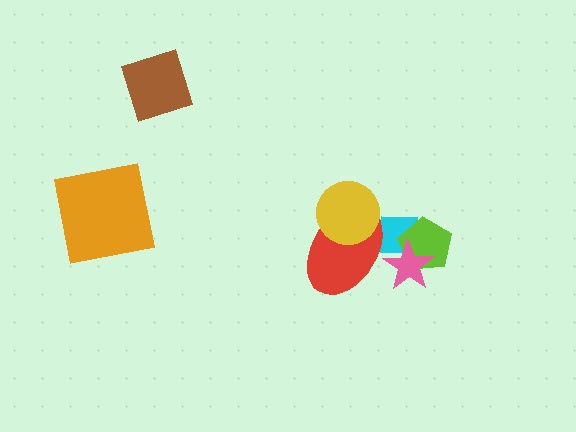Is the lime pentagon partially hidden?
Yes, it is partially covered by another shape.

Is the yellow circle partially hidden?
No, no other shape covers it.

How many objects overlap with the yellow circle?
1 object overlaps with the yellow circle.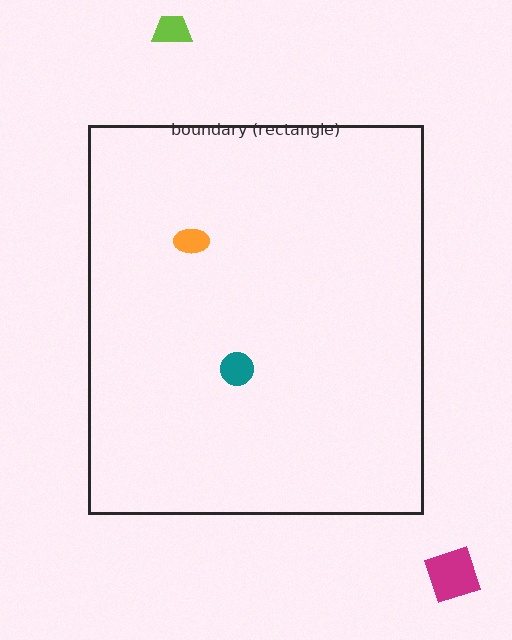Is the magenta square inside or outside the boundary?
Outside.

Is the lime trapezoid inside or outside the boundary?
Outside.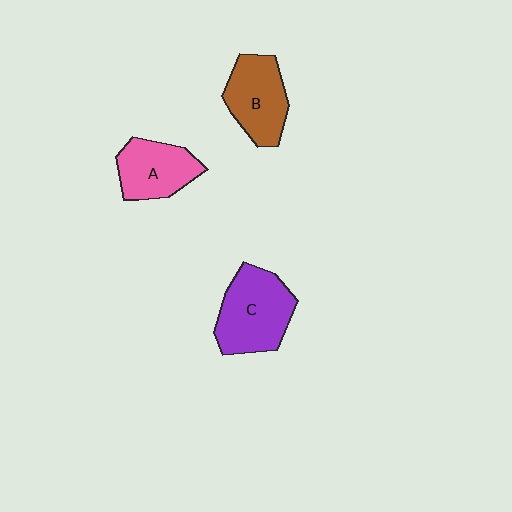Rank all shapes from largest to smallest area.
From largest to smallest: C (purple), B (brown), A (pink).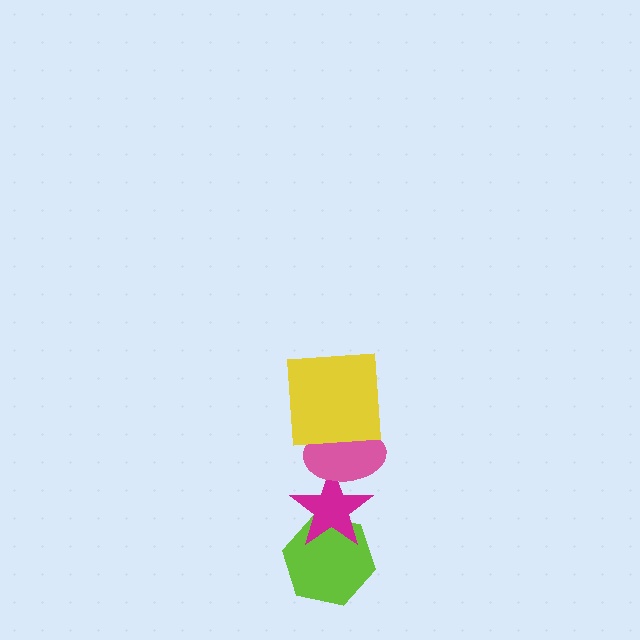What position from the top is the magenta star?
The magenta star is 3rd from the top.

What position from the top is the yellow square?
The yellow square is 1st from the top.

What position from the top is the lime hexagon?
The lime hexagon is 4th from the top.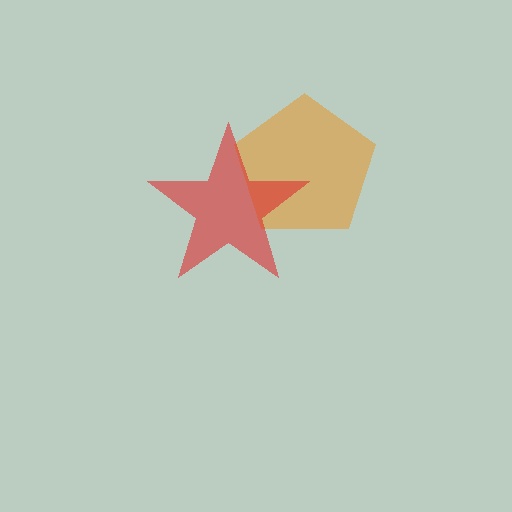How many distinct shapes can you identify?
There are 2 distinct shapes: an orange pentagon, a red star.